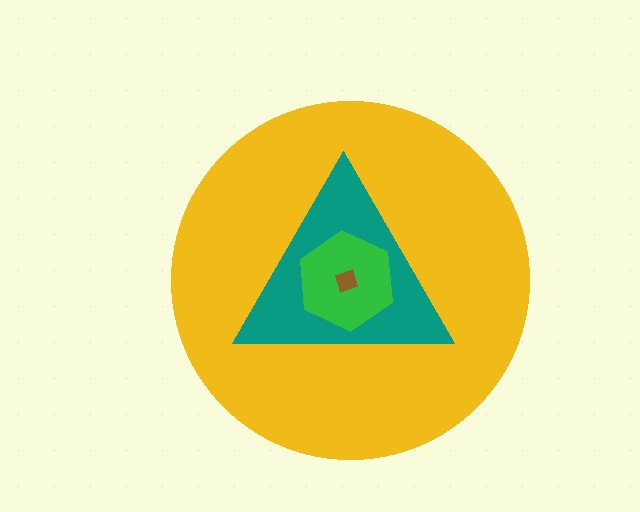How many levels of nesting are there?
4.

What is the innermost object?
The brown diamond.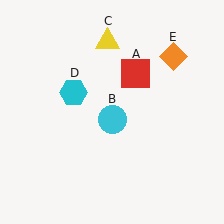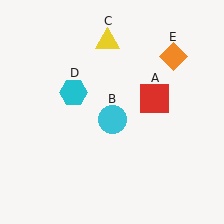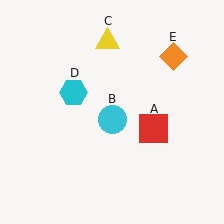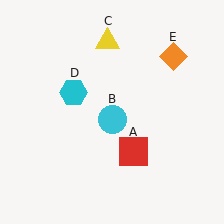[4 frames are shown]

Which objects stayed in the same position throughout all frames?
Cyan circle (object B) and yellow triangle (object C) and cyan hexagon (object D) and orange diamond (object E) remained stationary.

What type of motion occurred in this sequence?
The red square (object A) rotated clockwise around the center of the scene.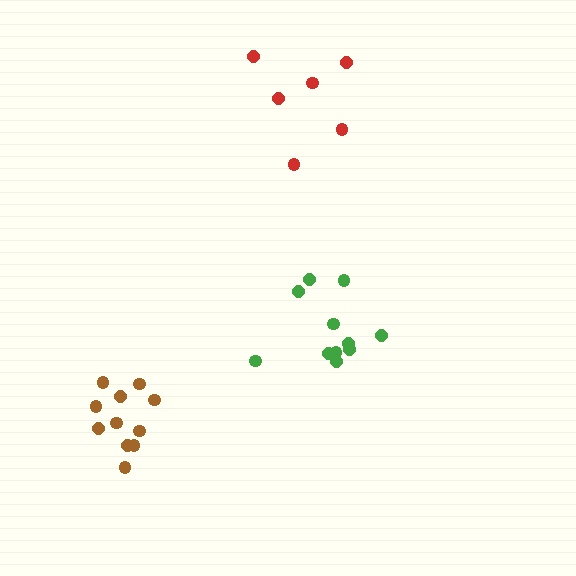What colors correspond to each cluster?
The clusters are colored: green, red, brown.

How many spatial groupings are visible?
There are 3 spatial groupings.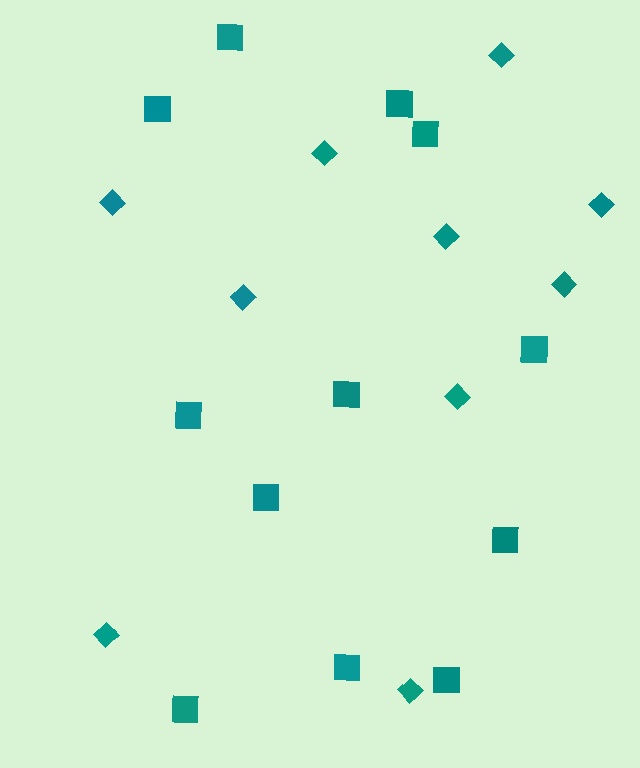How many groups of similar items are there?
There are 2 groups: one group of squares (12) and one group of diamonds (10).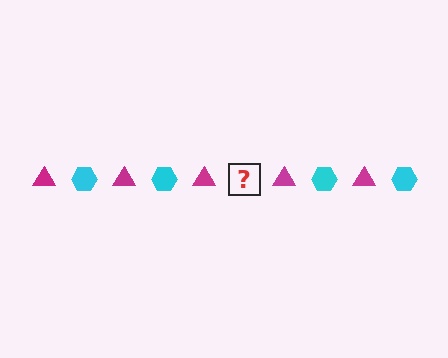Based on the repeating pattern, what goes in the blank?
The blank should be a cyan hexagon.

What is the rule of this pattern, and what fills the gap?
The rule is that the pattern alternates between magenta triangle and cyan hexagon. The gap should be filled with a cyan hexagon.